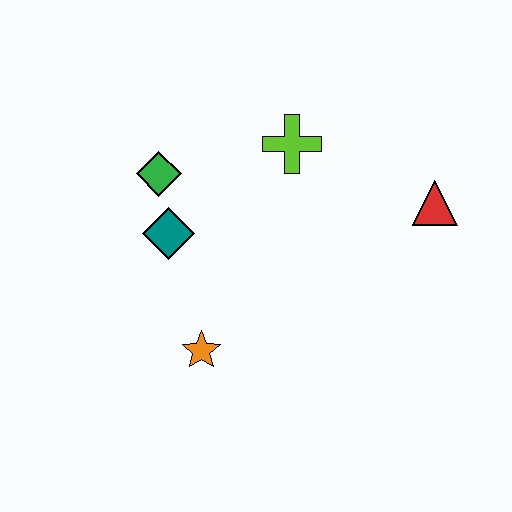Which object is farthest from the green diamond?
The red triangle is farthest from the green diamond.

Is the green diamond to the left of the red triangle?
Yes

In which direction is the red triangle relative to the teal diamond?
The red triangle is to the right of the teal diamond.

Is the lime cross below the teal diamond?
No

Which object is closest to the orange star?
The teal diamond is closest to the orange star.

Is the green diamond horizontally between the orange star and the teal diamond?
No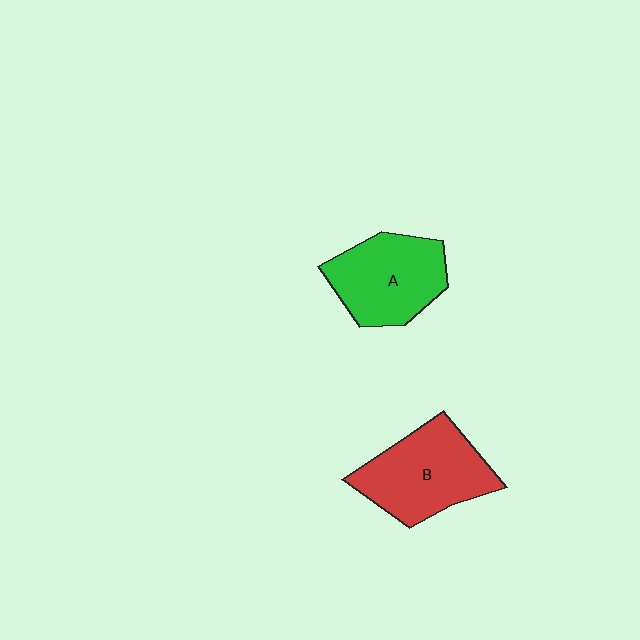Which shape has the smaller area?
Shape A (green).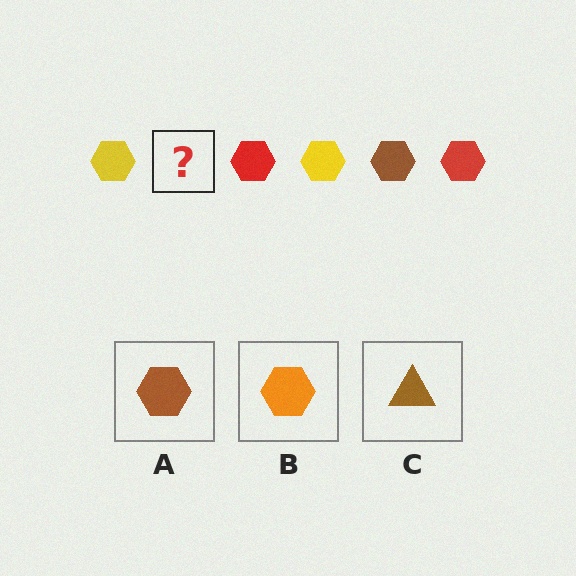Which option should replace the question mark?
Option A.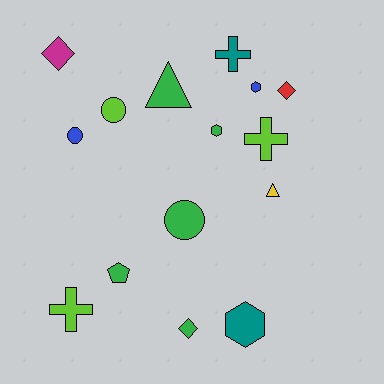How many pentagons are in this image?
There is 1 pentagon.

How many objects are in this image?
There are 15 objects.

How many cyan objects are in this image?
There are no cyan objects.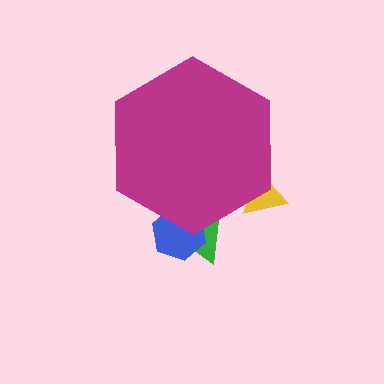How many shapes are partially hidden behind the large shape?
3 shapes are partially hidden.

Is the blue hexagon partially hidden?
Yes, the blue hexagon is partially hidden behind the magenta hexagon.